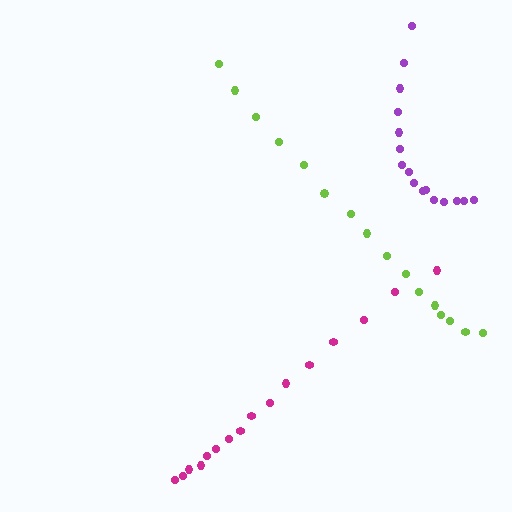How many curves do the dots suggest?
There are 3 distinct paths.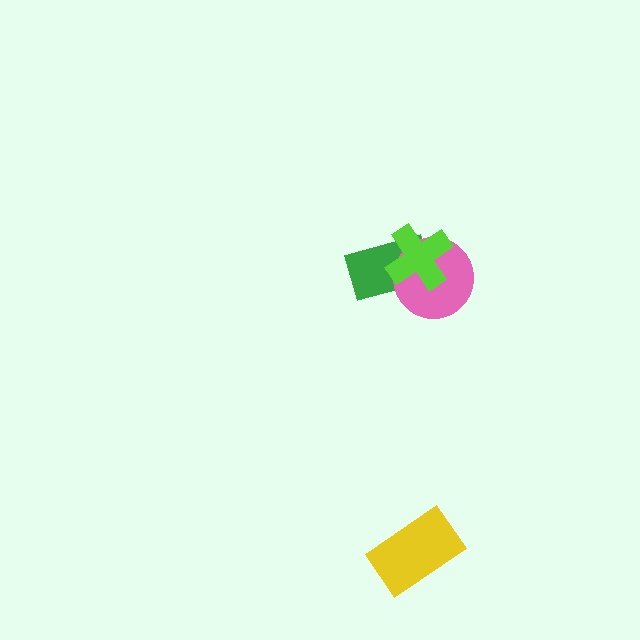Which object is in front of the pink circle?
The lime cross is in front of the pink circle.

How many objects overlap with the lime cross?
2 objects overlap with the lime cross.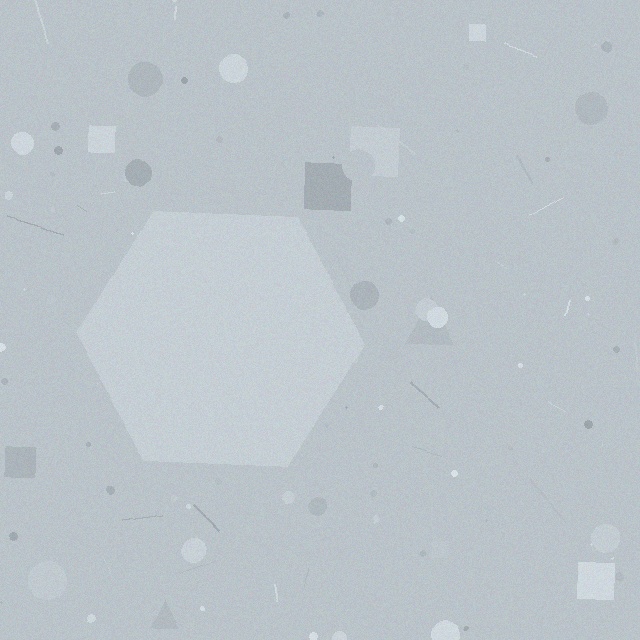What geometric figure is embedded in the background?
A hexagon is embedded in the background.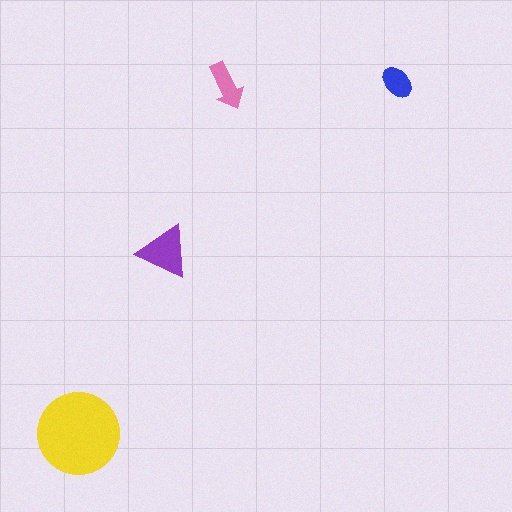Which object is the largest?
The yellow circle.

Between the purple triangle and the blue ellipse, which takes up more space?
The purple triangle.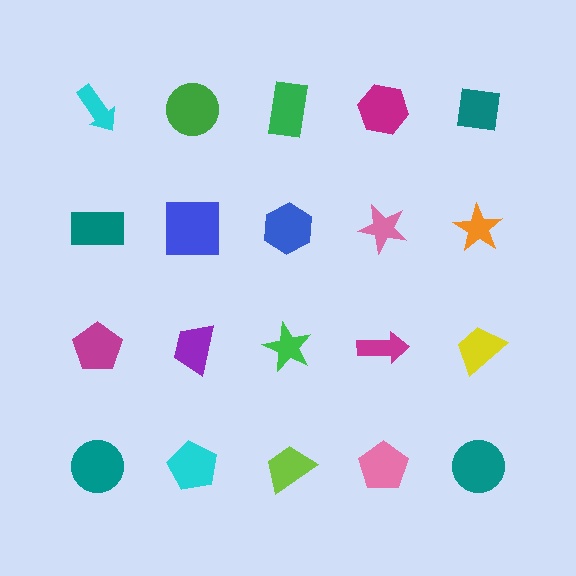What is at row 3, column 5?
A yellow trapezoid.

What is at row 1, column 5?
A teal square.